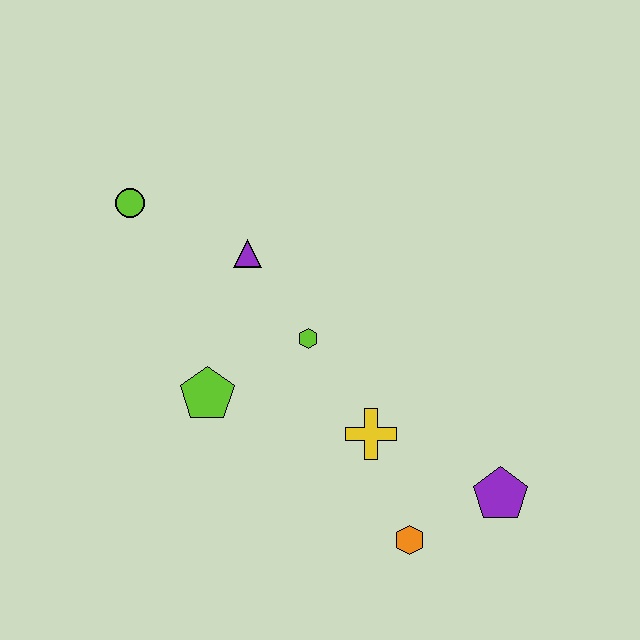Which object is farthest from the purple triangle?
The purple pentagon is farthest from the purple triangle.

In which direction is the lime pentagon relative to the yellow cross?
The lime pentagon is to the left of the yellow cross.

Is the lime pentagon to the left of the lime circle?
No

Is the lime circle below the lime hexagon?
No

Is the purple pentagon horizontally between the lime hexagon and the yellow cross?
No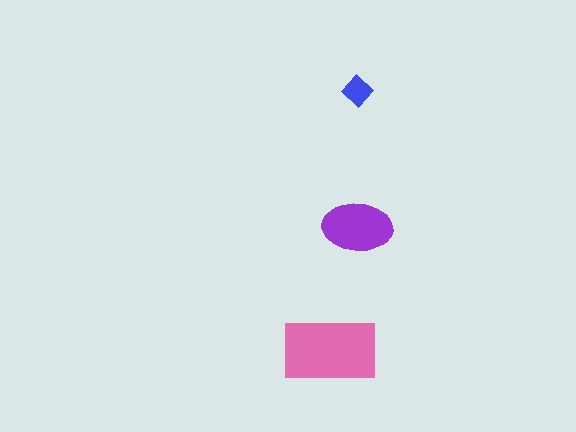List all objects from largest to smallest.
The pink rectangle, the purple ellipse, the blue diamond.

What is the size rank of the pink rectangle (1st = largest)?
1st.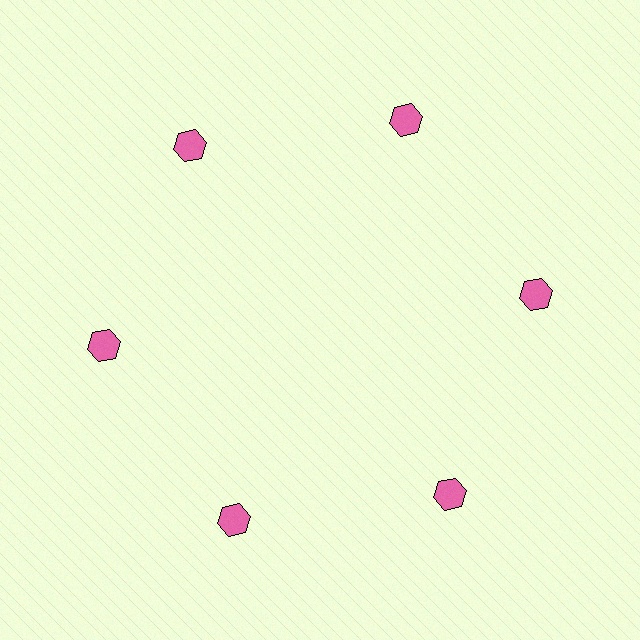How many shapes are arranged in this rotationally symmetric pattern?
There are 6 shapes, arranged in 6 groups of 1.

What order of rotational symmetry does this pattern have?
This pattern has 6-fold rotational symmetry.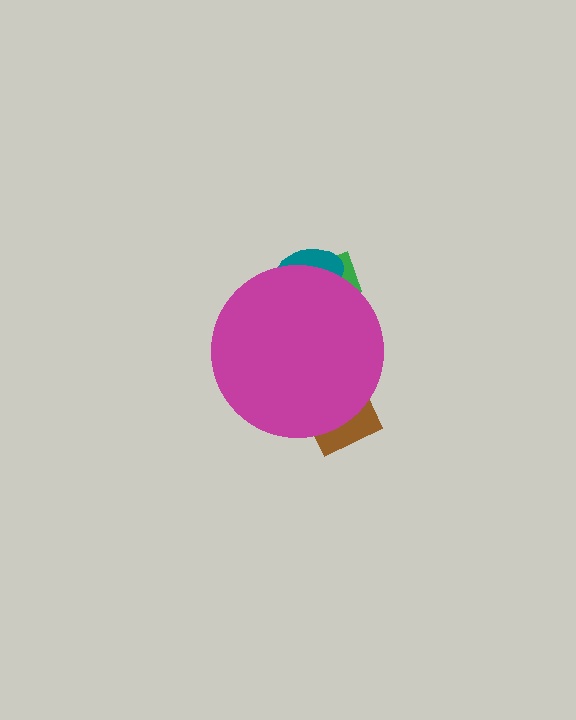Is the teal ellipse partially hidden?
Yes, the teal ellipse is partially hidden behind the magenta circle.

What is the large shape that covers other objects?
A magenta circle.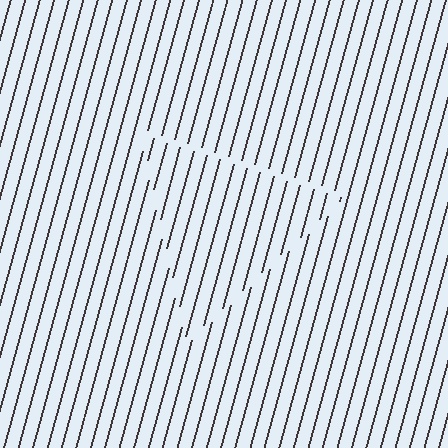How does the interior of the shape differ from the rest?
The interior of the shape contains the same grating, shifted by half a period — the contour is defined by the phase discontinuity where line-ends from the inner and outer gratings abut.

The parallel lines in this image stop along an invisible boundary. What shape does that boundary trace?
An illusory triangle. The interior of the shape contains the same grating, shifted by half a period — the contour is defined by the phase discontinuity where line-ends from the inner and outer gratings abut.